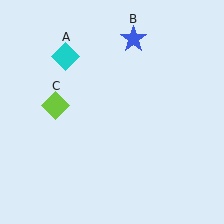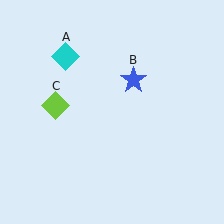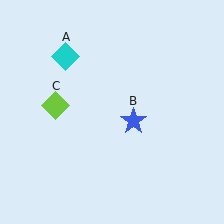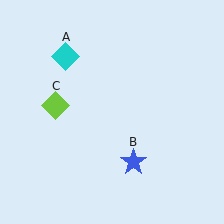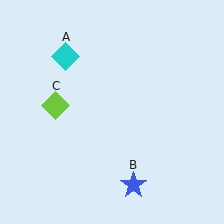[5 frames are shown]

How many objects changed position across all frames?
1 object changed position: blue star (object B).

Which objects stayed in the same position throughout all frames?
Cyan diamond (object A) and lime diamond (object C) remained stationary.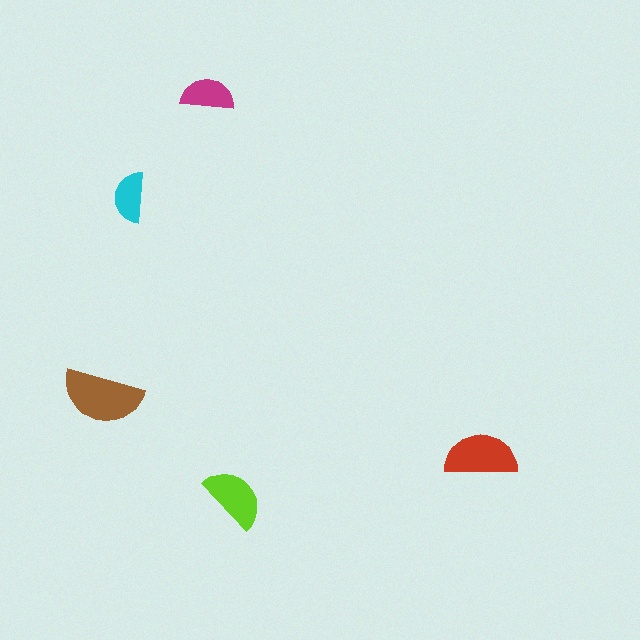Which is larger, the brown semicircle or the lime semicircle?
The brown one.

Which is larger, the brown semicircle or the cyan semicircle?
The brown one.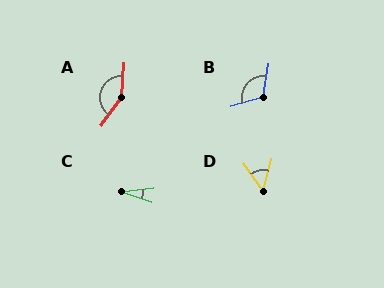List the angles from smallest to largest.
C (26°), D (50°), B (115°), A (149°).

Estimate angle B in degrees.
Approximately 115 degrees.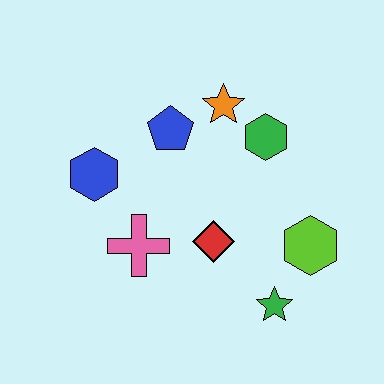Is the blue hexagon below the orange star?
Yes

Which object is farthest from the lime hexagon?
The blue hexagon is farthest from the lime hexagon.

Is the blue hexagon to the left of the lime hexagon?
Yes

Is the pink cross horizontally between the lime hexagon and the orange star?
No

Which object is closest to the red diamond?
The pink cross is closest to the red diamond.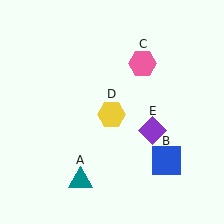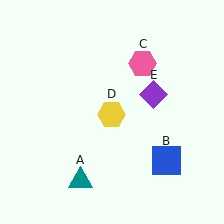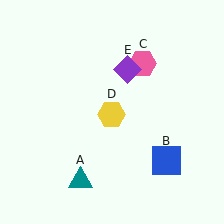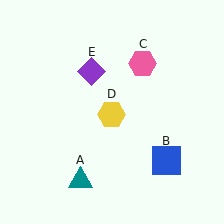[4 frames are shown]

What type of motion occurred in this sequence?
The purple diamond (object E) rotated counterclockwise around the center of the scene.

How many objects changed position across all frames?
1 object changed position: purple diamond (object E).